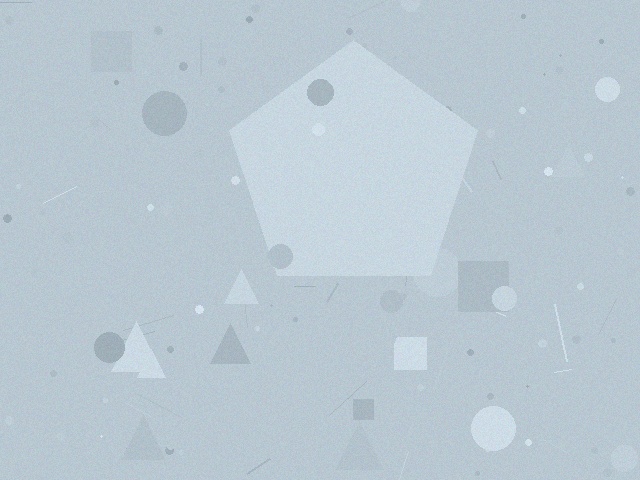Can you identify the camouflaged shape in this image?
The camouflaged shape is a pentagon.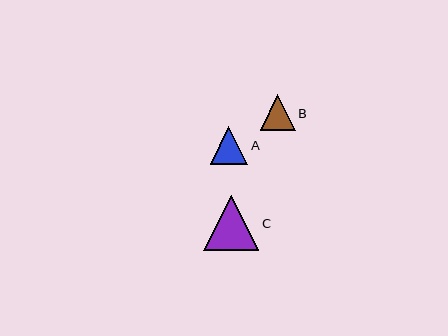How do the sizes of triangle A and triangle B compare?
Triangle A and triangle B are approximately the same size.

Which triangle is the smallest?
Triangle B is the smallest with a size of approximately 35 pixels.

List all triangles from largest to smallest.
From largest to smallest: C, A, B.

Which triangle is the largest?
Triangle C is the largest with a size of approximately 55 pixels.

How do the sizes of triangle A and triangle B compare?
Triangle A and triangle B are approximately the same size.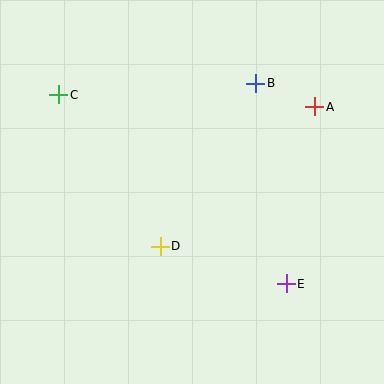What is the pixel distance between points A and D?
The distance between A and D is 208 pixels.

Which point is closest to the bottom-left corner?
Point D is closest to the bottom-left corner.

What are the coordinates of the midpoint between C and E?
The midpoint between C and E is at (172, 189).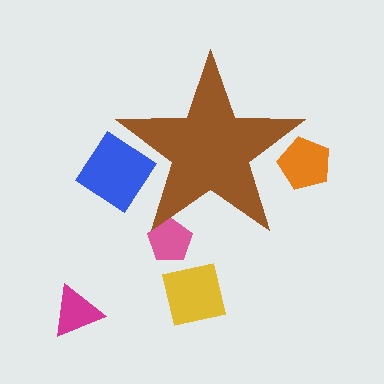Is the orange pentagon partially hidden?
Yes, the orange pentagon is partially hidden behind the brown star.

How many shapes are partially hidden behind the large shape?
3 shapes are partially hidden.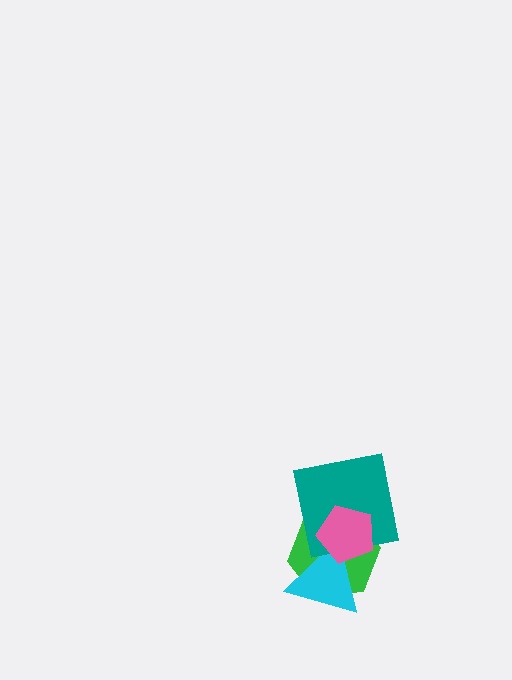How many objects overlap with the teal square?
3 objects overlap with the teal square.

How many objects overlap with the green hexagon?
3 objects overlap with the green hexagon.